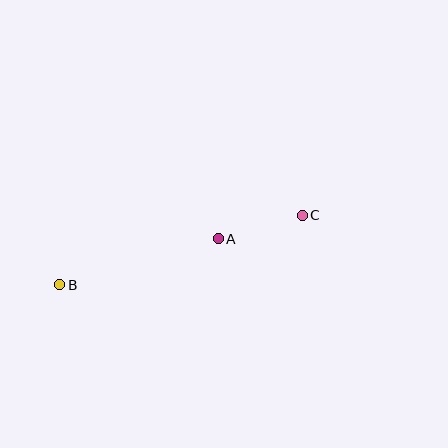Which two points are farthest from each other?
Points B and C are farthest from each other.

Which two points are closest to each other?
Points A and C are closest to each other.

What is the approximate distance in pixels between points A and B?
The distance between A and B is approximately 165 pixels.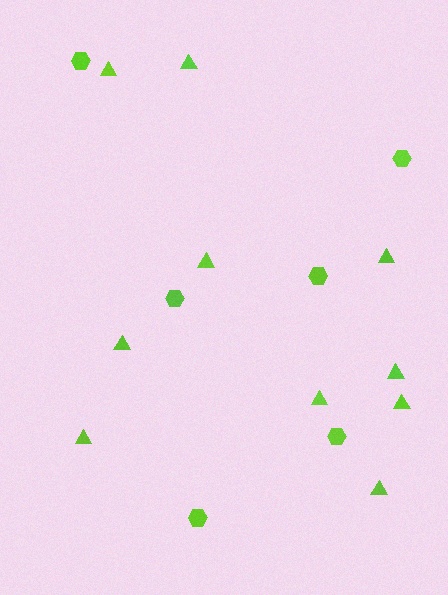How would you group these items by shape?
There are 2 groups: one group of triangles (10) and one group of hexagons (6).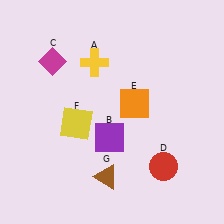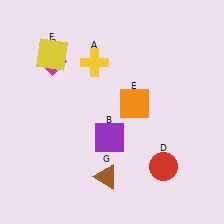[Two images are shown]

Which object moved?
The yellow square (F) moved up.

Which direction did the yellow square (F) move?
The yellow square (F) moved up.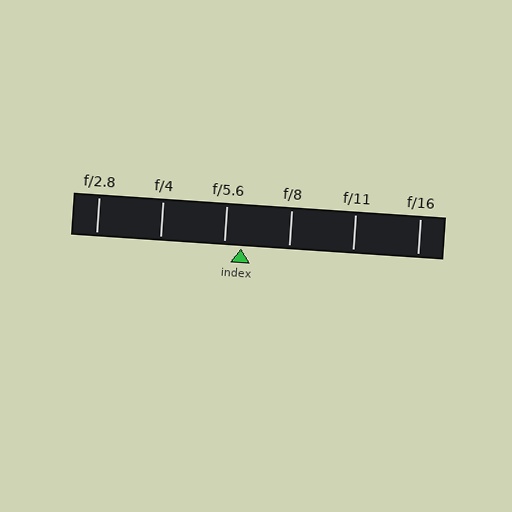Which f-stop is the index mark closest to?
The index mark is closest to f/5.6.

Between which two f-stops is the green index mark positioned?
The index mark is between f/5.6 and f/8.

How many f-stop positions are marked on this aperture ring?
There are 6 f-stop positions marked.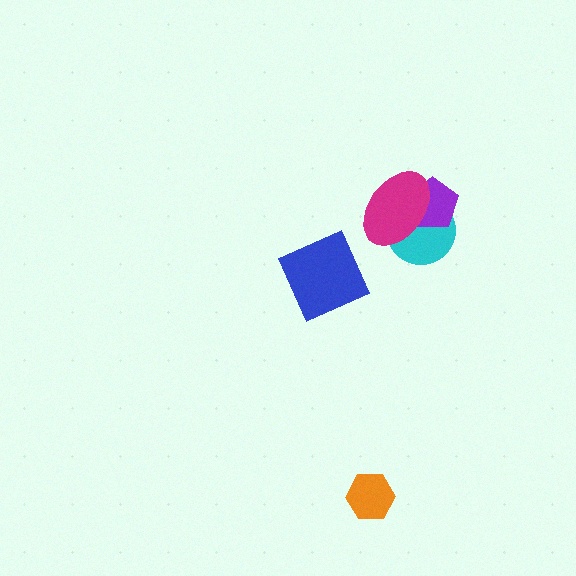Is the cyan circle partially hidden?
Yes, it is partially covered by another shape.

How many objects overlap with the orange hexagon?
0 objects overlap with the orange hexagon.